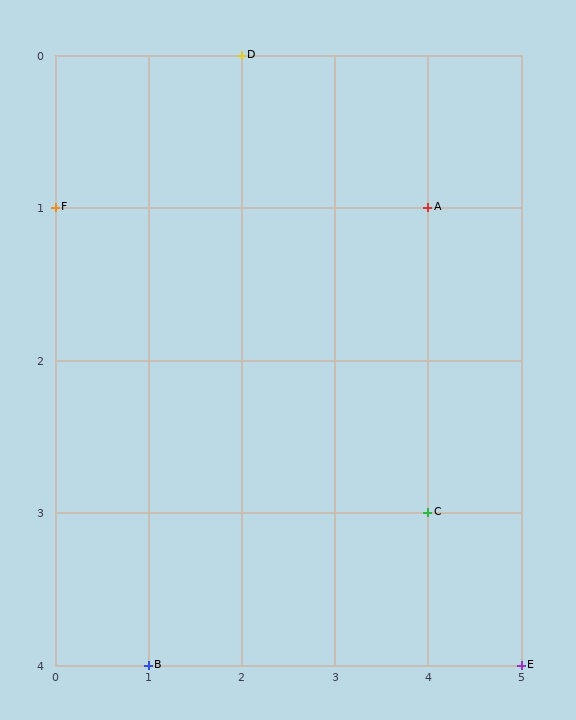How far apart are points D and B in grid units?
Points D and B are 1 column and 4 rows apart (about 4.1 grid units diagonally).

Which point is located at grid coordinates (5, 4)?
Point E is at (5, 4).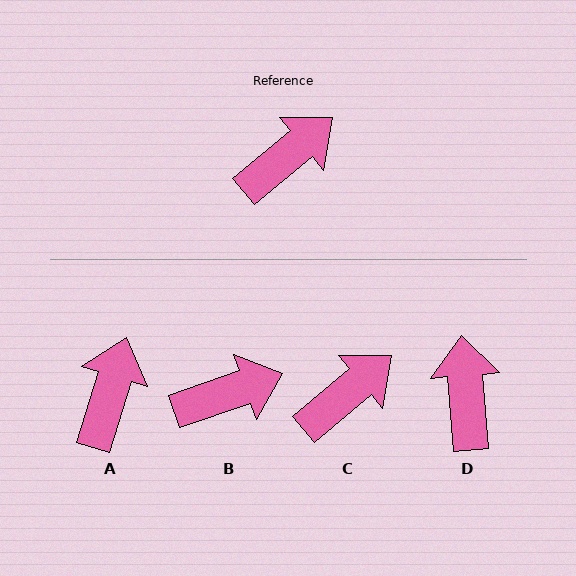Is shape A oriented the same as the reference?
No, it is off by about 33 degrees.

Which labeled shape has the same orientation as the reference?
C.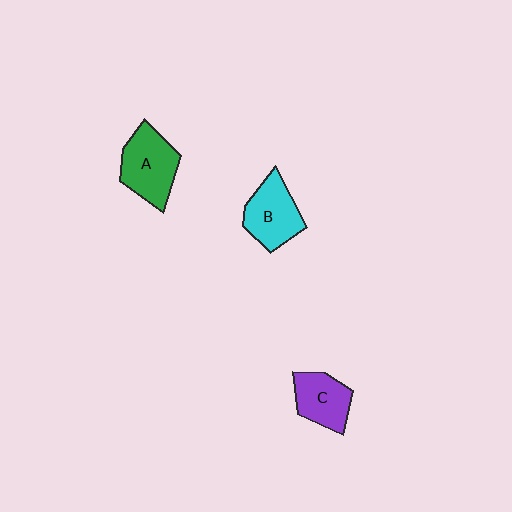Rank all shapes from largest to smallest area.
From largest to smallest: A (green), B (cyan), C (purple).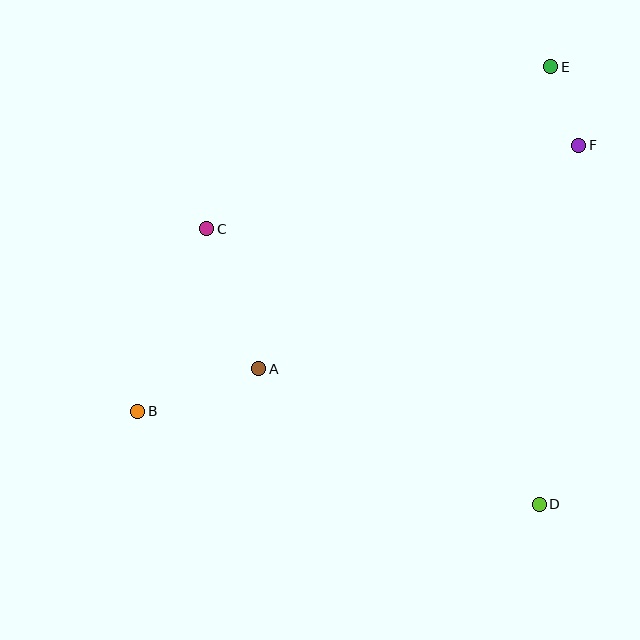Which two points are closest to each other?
Points E and F are closest to each other.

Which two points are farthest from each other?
Points B and E are farthest from each other.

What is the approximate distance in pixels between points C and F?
The distance between C and F is approximately 381 pixels.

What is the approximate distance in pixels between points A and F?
The distance between A and F is approximately 391 pixels.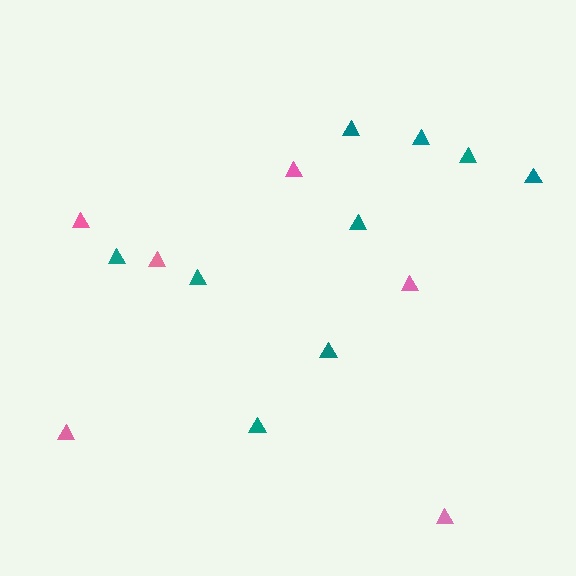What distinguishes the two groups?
There are 2 groups: one group of pink triangles (6) and one group of teal triangles (9).